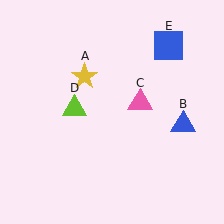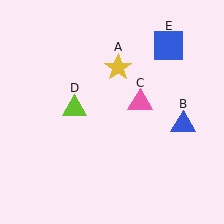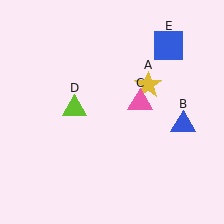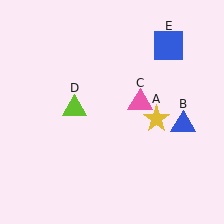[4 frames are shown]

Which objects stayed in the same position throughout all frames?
Blue triangle (object B) and pink triangle (object C) and lime triangle (object D) and blue square (object E) remained stationary.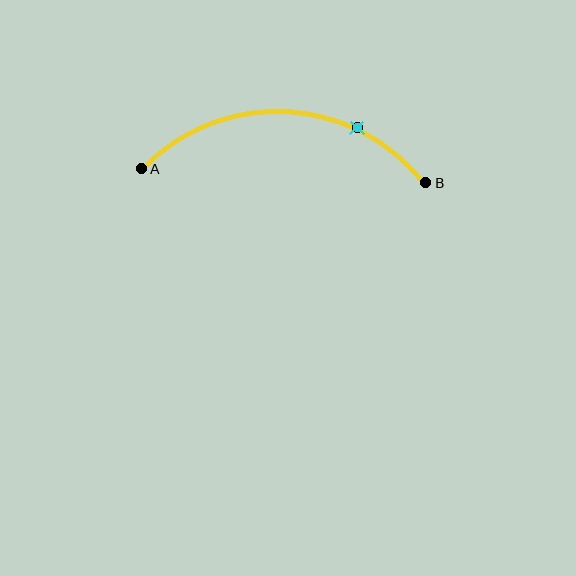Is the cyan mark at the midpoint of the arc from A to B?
No. The cyan mark lies on the arc but is closer to endpoint B. The arc midpoint would be at the point on the curve equidistant along the arc from both A and B.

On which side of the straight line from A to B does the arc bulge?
The arc bulges above the straight line connecting A and B.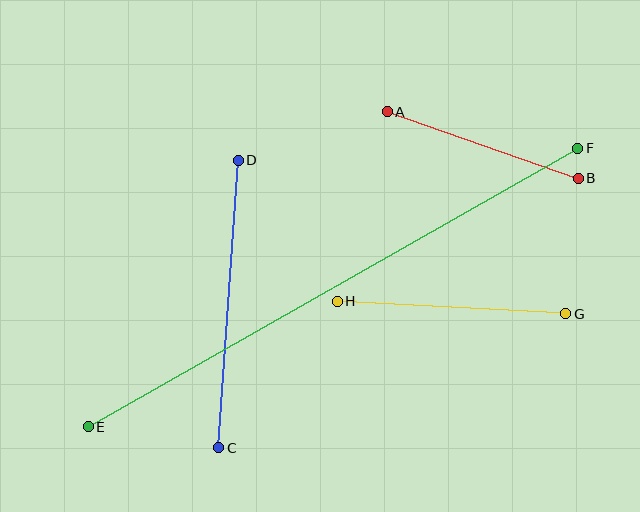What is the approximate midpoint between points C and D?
The midpoint is at approximately (229, 304) pixels.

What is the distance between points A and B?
The distance is approximately 202 pixels.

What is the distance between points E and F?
The distance is approximately 563 pixels.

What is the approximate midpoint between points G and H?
The midpoint is at approximately (451, 307) pixels.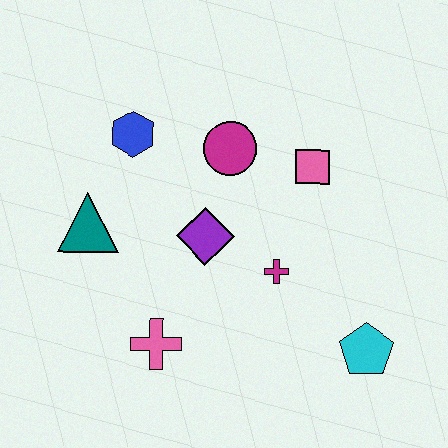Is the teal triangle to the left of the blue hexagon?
Yes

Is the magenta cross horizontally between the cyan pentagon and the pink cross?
Yes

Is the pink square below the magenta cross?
No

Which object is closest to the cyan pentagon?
The magenta cross is closest to the cyan pentagon.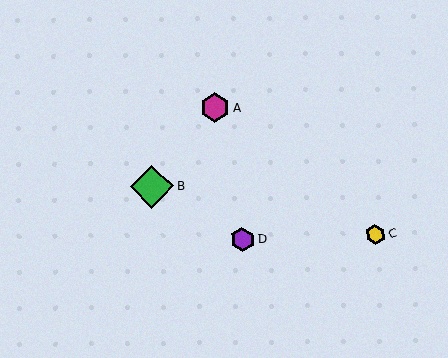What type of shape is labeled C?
Shape C is a yellow hexagon.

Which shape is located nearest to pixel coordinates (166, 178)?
The green diamond (labeled B) at (152, 186) is nearest to that location.